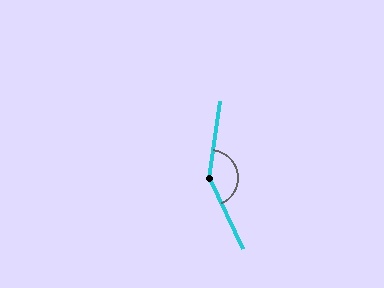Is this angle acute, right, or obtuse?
It is obtuse.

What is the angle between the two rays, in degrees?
Approximately 147 degrees.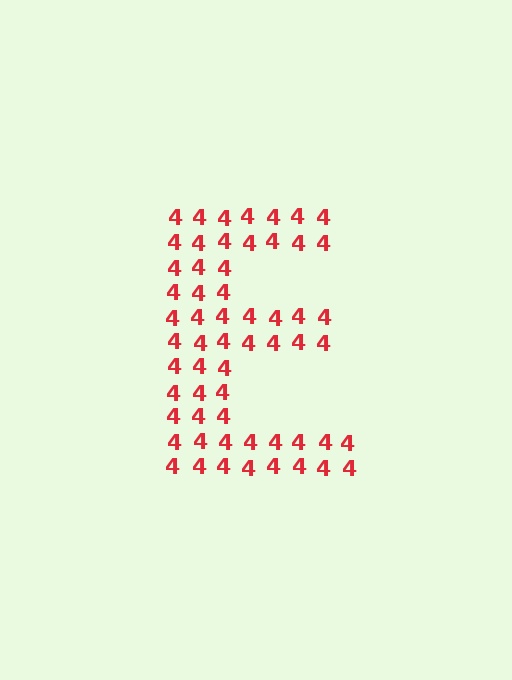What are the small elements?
The small elements are digit 4's.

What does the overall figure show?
The overall figure shows the letter E.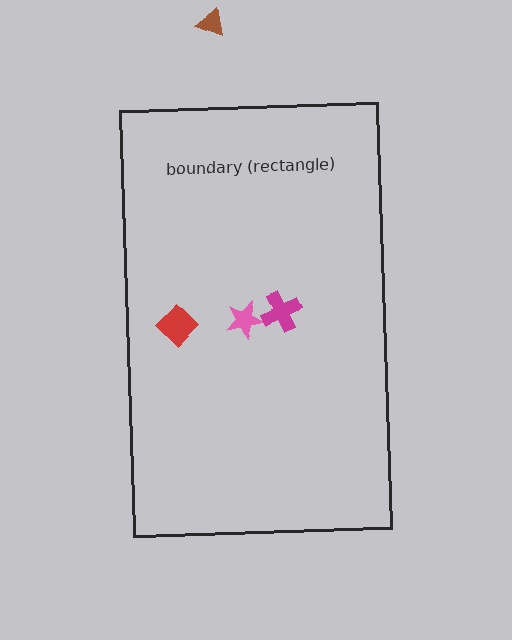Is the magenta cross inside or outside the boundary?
Inside.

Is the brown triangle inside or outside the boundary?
Outside.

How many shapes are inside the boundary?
3 inside, 1 outside.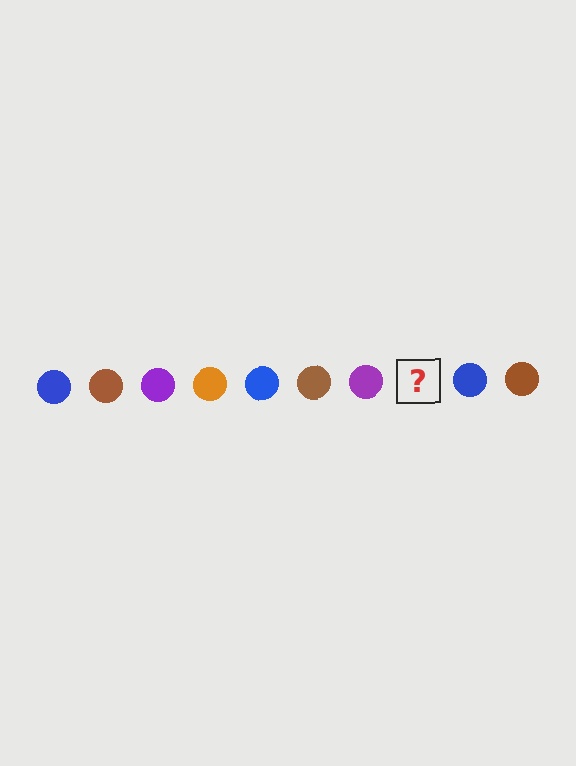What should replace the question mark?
The question mark should be replaced with an orange circle.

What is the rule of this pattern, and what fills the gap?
The rule is that the pattern cycles through blue, brown, purple, orange circles. The gap should be filled with an orange circle.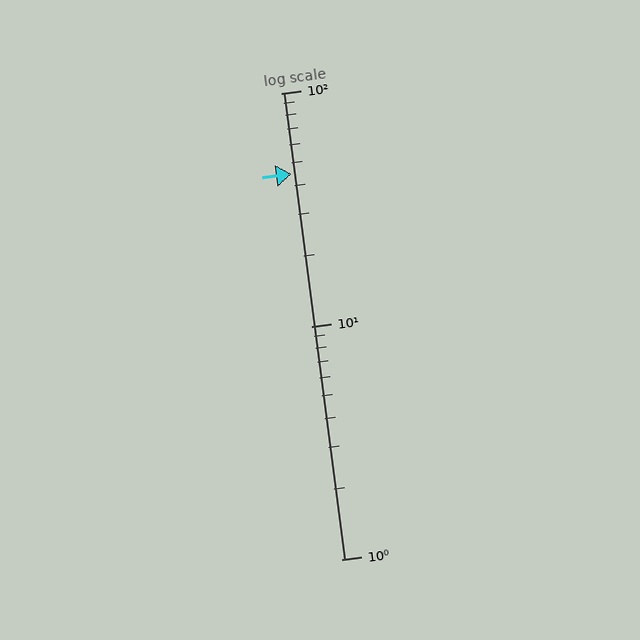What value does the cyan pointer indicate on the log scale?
The pointer indicates approximately 45.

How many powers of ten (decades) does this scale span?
The scale spans 2 decades, from 1 to 100.